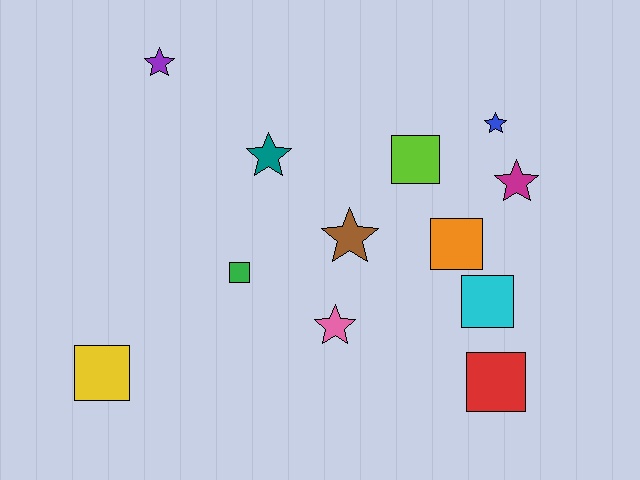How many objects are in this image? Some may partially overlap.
There are 12 objects.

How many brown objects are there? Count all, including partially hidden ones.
There is 1 brown object.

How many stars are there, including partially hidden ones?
There are 6 stars.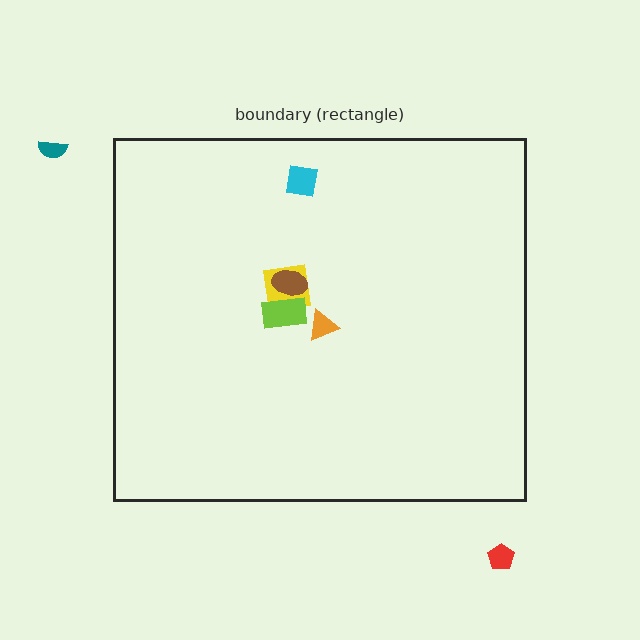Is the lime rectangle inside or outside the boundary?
Inside.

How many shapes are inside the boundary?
5 inside, 2 outside.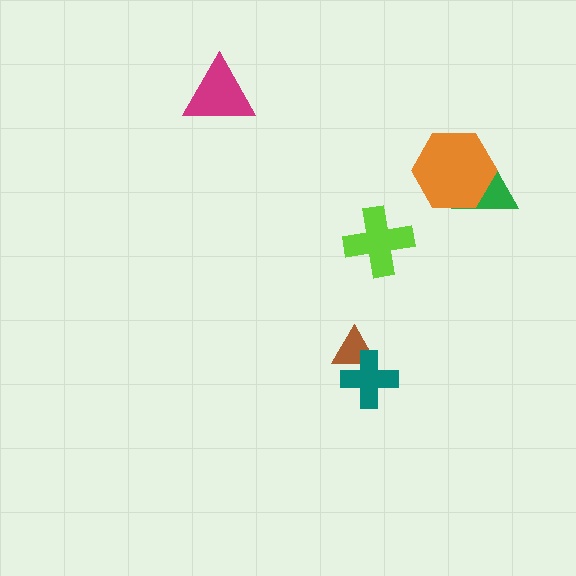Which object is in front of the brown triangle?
The teal cross is in front of the brown triangle.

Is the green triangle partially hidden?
Yes, it is partially covered by another shape.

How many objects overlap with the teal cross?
1 object overlaps with the teal cross.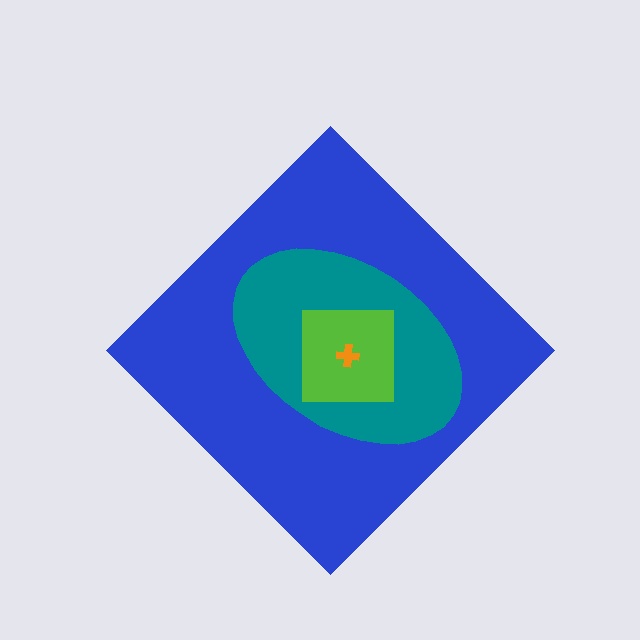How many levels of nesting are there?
4.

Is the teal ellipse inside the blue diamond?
Yes.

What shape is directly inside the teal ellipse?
The lime square.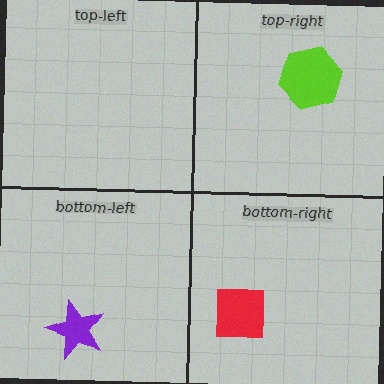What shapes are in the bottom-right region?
The red square.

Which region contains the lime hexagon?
The top-right region.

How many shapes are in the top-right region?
1.